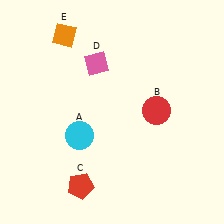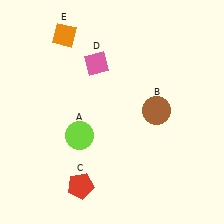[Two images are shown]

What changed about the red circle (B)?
In Image 1, B is red. In Image 2, it changed to brown.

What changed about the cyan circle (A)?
In Image 1, A is cyan. In Image 2, it changed to lime.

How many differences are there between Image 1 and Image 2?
There are 2 differences between the two images.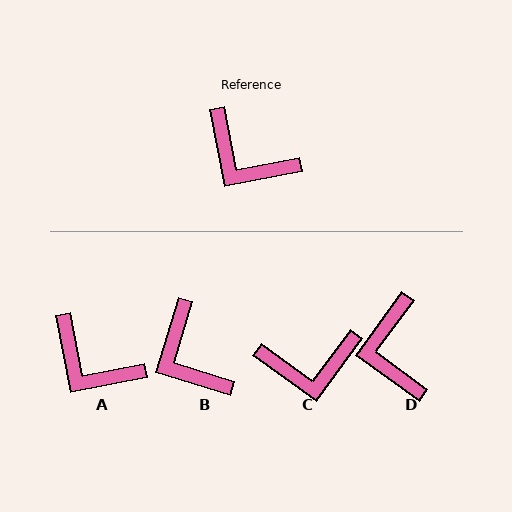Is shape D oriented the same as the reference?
No, it is off by about 47 degrees.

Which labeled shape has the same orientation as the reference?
A.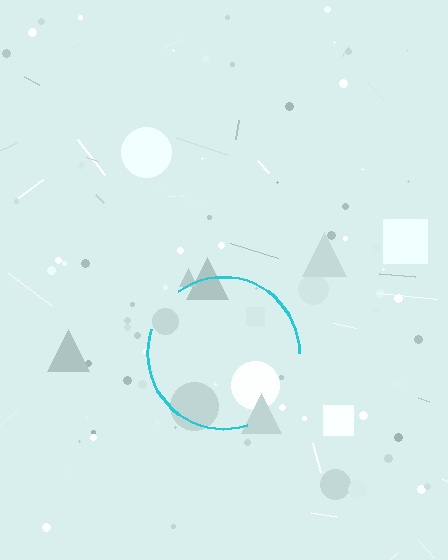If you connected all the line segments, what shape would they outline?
They would outline a circle.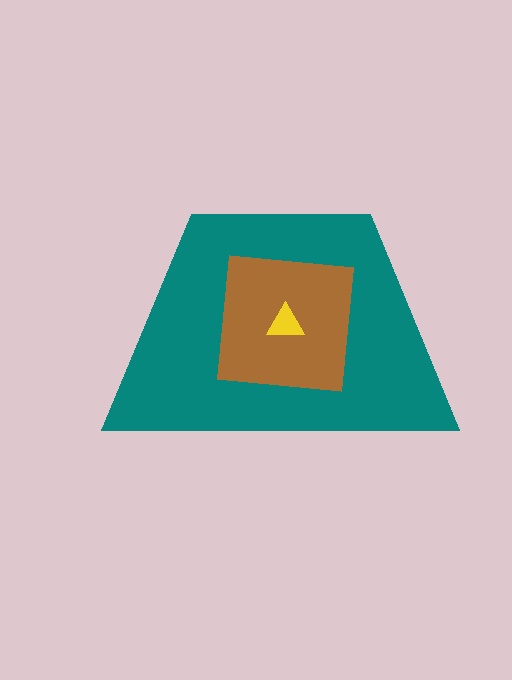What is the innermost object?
The yellow triangle.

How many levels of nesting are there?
3.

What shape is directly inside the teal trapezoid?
The brown square.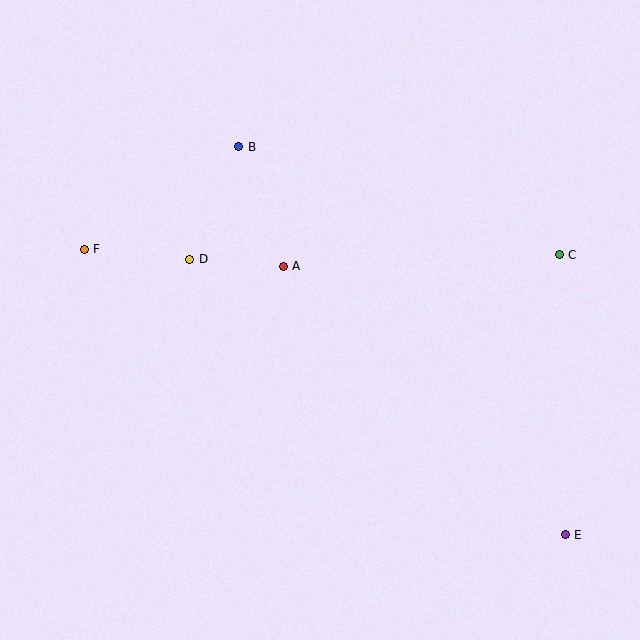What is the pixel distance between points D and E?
The distance between D and E is 466 pixels.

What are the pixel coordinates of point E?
Point E is at (565, 535).